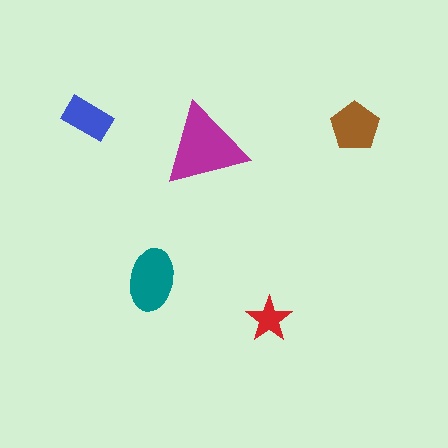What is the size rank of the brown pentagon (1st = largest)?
3rd.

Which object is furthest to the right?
The brown pentagon is rightmost.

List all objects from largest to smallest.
The magenta triangle, the teal ellipse, the brown pentagon, the blue rectangle, the red star.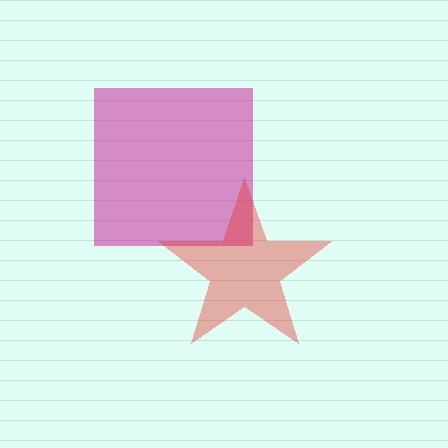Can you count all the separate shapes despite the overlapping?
Yes, there are 2 separate shapes.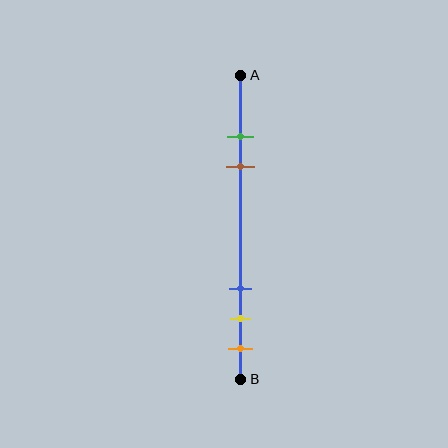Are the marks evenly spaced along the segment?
No, the marks are not evenly spaced.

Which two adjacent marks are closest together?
The green and brown marks are the closest adjacent pair.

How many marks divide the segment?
There are 5 marks dividing the segment.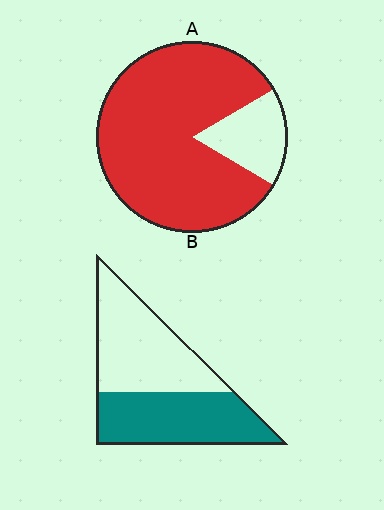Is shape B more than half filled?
Roughly half.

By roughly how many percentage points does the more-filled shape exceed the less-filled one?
By roughly 35 percentage points (A over B).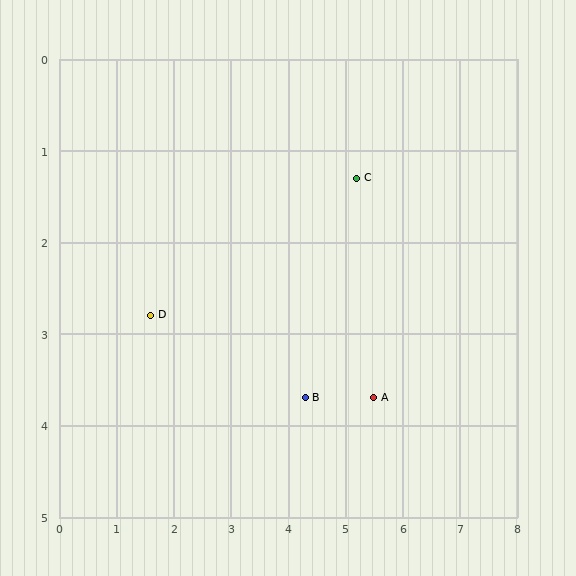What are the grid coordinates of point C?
Point C is at approximately (5.2, 1.3).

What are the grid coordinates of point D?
Point D is at approximately (1.6, 2.8).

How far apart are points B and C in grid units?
Points B and C are about 2.6 grid units apart.